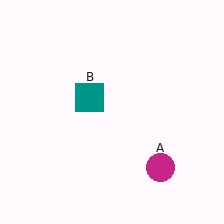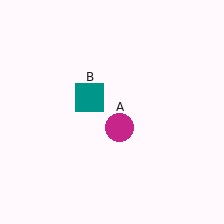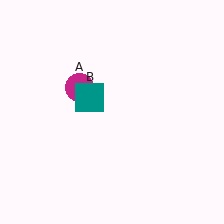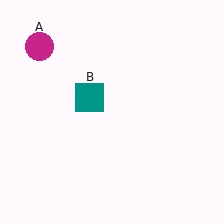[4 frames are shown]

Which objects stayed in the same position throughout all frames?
Teal square (object B) remained stationary.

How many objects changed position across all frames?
1 object changed position: magenta circle (object A).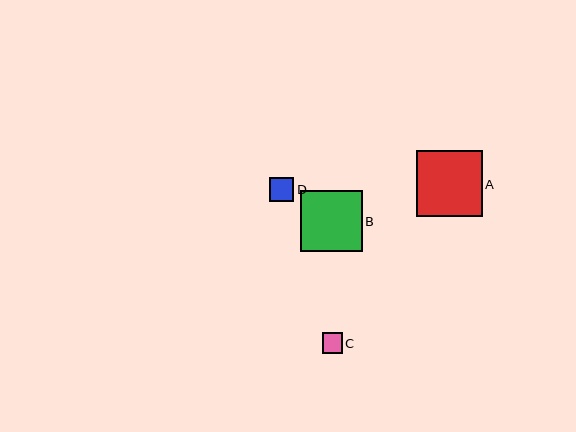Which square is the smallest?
Square C is the smallest with a size of approximately 20 pixels.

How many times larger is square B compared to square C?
Square B is approximately 3.0 times the size of square C.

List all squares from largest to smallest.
From largest to smallest: A, B, D, C.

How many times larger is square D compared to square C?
Square D is approximately 1.2 times the size of square C.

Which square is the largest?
Square A is the largest with a size of approximately 66 pixels.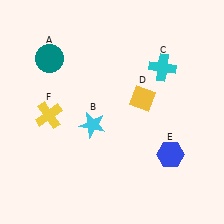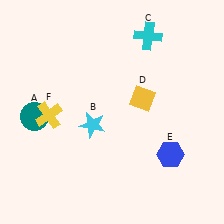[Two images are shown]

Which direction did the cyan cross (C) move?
The cyan cross (C) moved up.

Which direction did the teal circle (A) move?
The teal circle (A) moved down.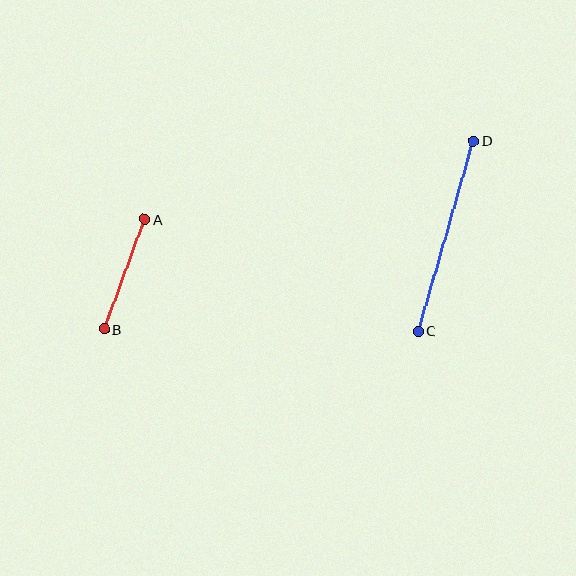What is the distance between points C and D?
The distance is approximately 198 pixels.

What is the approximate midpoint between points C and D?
The midpoint is at approximately (446, 236) pixels.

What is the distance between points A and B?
The distance is approximately 117 pixels.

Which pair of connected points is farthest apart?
Points C and D are farthest apart.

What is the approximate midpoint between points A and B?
The midpoint is at approximately (124, 274) pixels.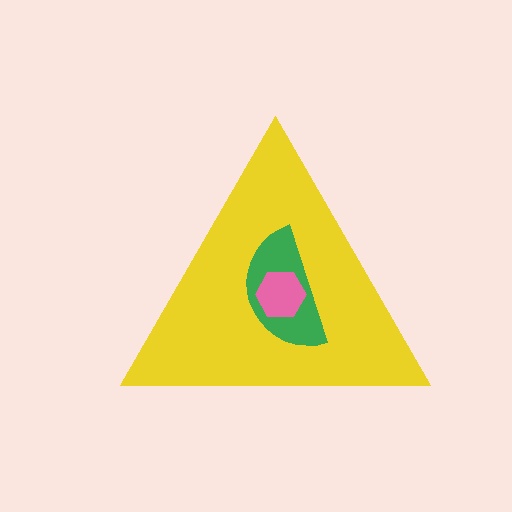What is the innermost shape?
The pink hexagon.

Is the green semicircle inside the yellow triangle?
Yes.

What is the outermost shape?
The yellow triangle.